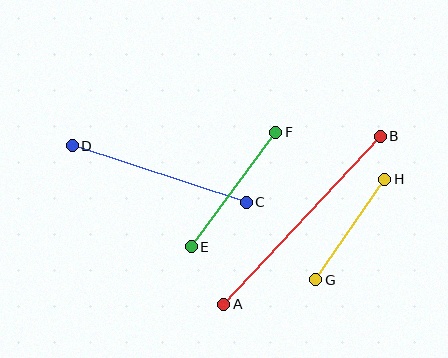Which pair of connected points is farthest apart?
Points A and B are farthest apart.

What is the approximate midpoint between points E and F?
The midpoint is at approximately (234, 190) pixels.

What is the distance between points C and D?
The distance is approximately 183 pixels.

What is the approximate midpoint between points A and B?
The midpoint is at approximately (302, 220) pixels.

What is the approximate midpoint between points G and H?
The midpoint is at approximately (350, 229) pixels.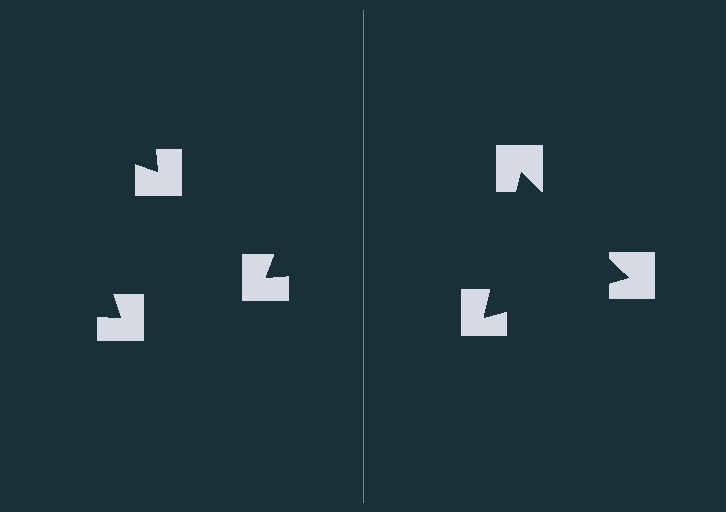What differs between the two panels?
The notched squares are positioned identically on both sides; only the wedge orientations differ. On the right they align to a triangle; on the left they are misaligned.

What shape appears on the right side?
An illusory triangle.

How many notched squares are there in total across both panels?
6 — 3 on each side.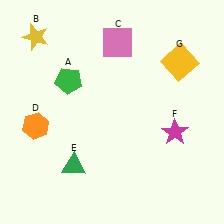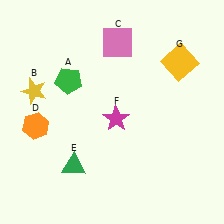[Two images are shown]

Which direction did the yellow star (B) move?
The yellow star (B) moved down.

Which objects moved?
The objects that moved are: the yellow star (B), the magenta star (F).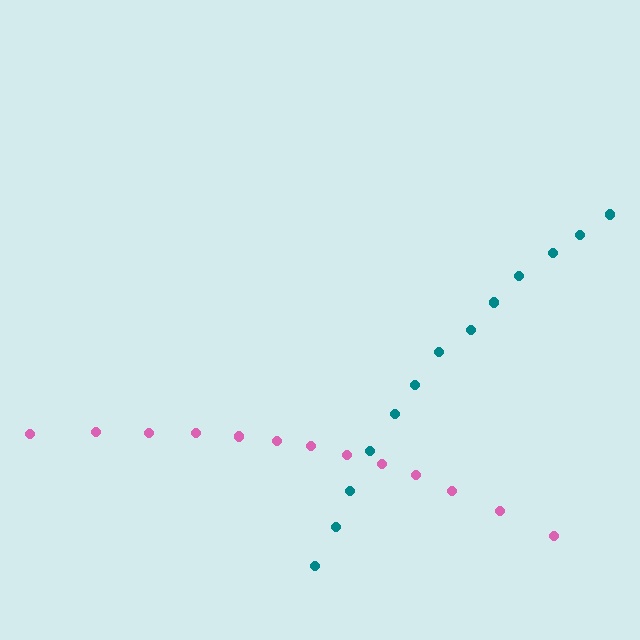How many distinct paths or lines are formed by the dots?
There are 2 distinct paths.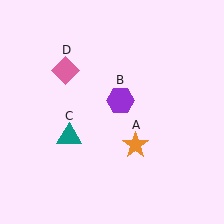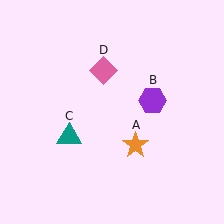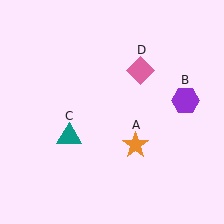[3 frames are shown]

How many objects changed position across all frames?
2 objects changed position: purple hexagon (object B), pink diamond (object D).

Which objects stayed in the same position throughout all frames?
Orange star (object A) and teal triangle (object C) remained stationary.